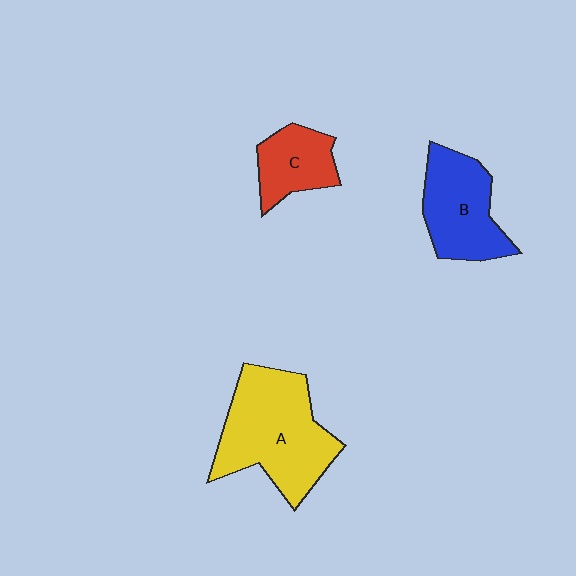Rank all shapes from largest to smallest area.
From largest to smallest: A (yellow), B (blue), C (red).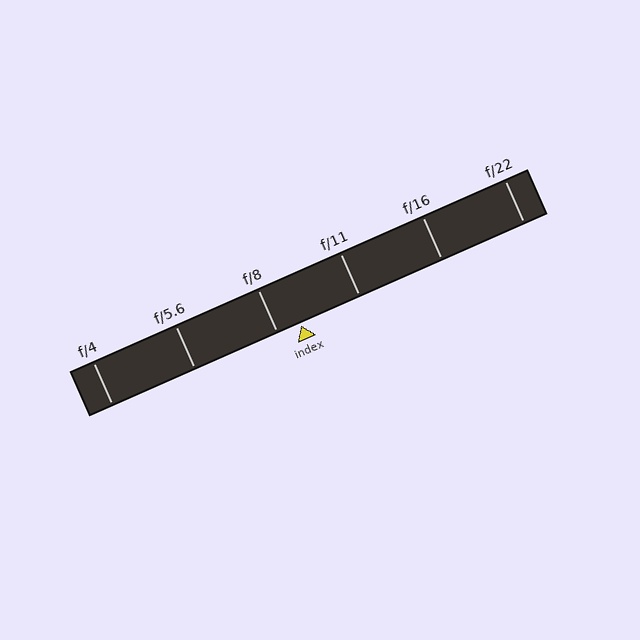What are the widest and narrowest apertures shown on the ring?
The widest aperture shown is f/4 and the narrowest is f/22.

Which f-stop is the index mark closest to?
The index mark is closest to f/8.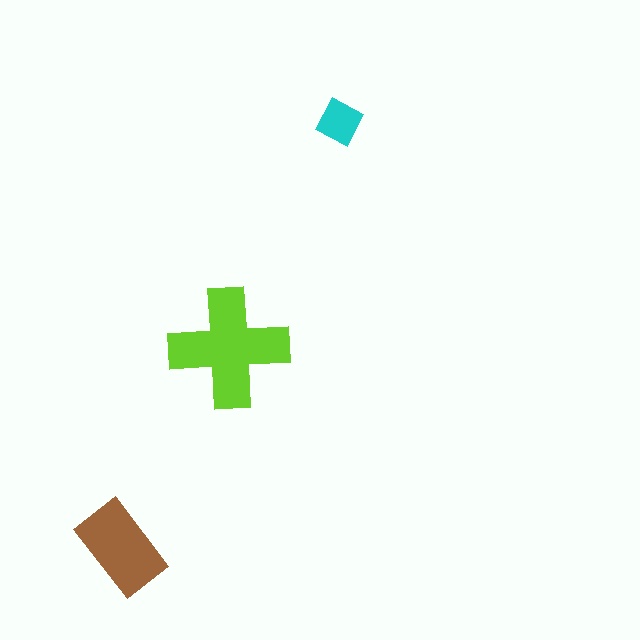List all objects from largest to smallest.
The lime cross, the brown rectangle, the cyan square.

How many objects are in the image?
There are 3 objects in the image.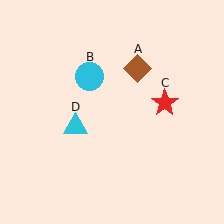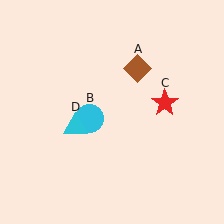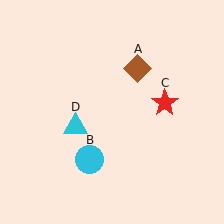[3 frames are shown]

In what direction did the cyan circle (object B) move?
The cyan circle (object B) moved down.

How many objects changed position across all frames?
1 object changed position: cyan circle (object B).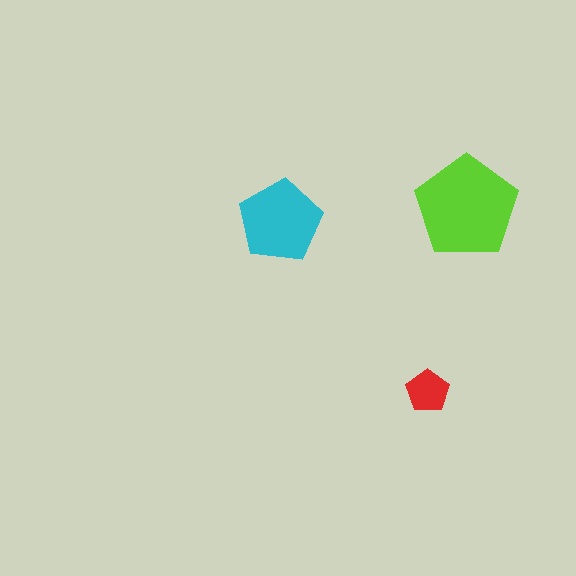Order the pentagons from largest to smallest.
the lime one, the cyan one, the red one.